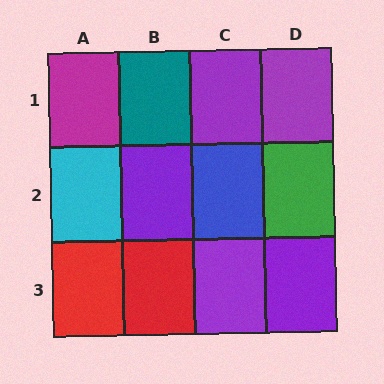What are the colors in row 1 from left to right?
Magenta, teal, purple, purple.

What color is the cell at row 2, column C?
Blue.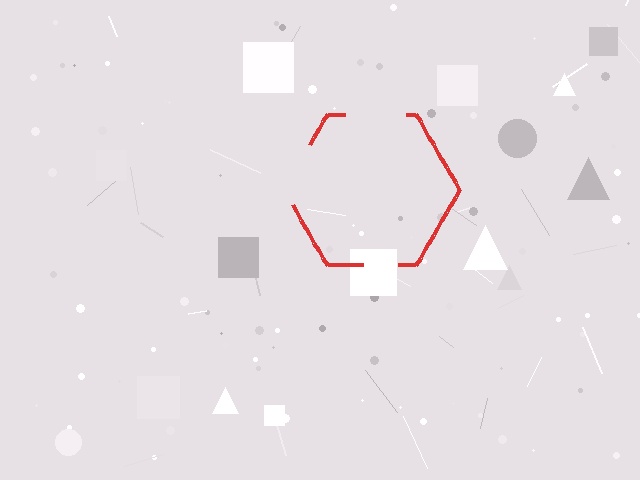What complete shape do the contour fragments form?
The contour fragments form a hexagon.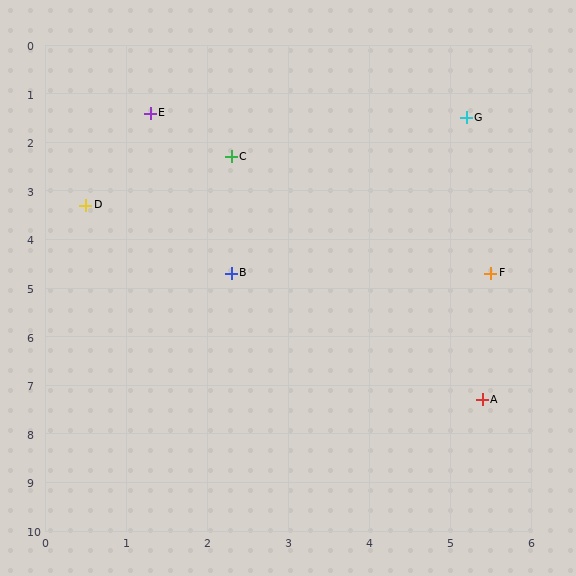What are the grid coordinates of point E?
Point E is at approximately (1.3, 1.4).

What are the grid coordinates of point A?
Point A is at approximately (5.4, 7.3).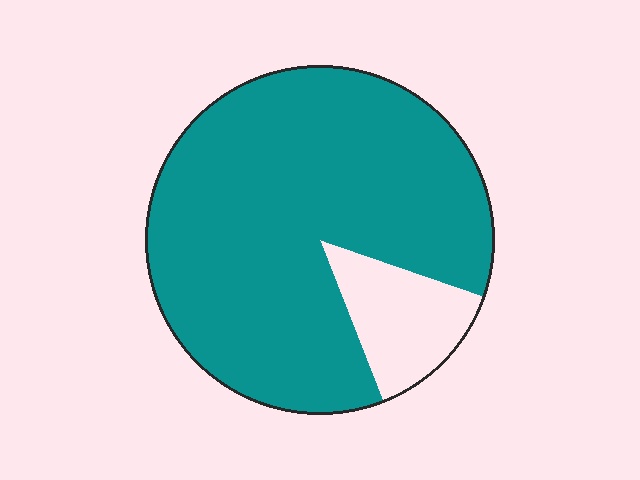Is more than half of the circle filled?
Yes.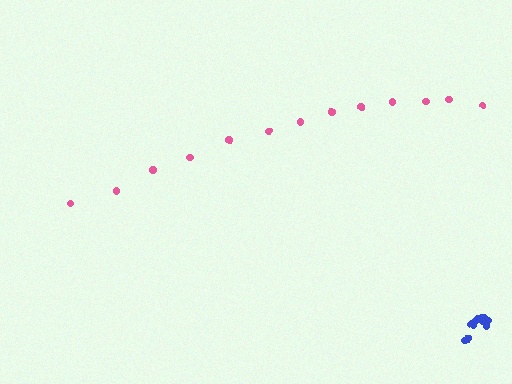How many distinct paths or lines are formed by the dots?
There are 2 distinct paths.